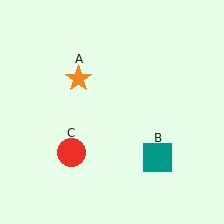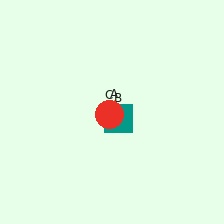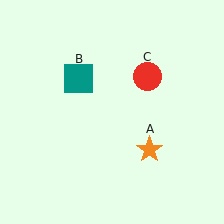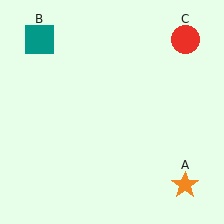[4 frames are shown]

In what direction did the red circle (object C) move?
The red circle (object C) moved up and to the right.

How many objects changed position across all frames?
3 objects changed position: orange star (object A), teal square (object B), red circle (object C).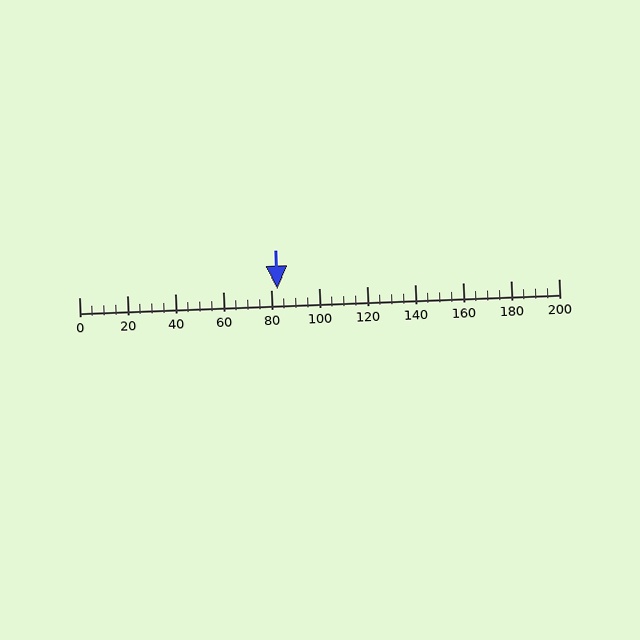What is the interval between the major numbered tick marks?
The major tick marks are spaced 20 units apart.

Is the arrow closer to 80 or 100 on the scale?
The arrow is closer to 80.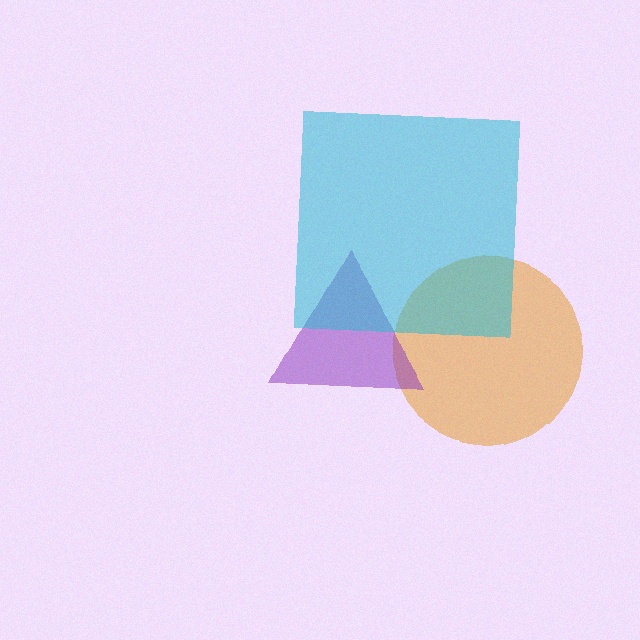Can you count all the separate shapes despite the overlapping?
Yes, there are 3 separate shapes.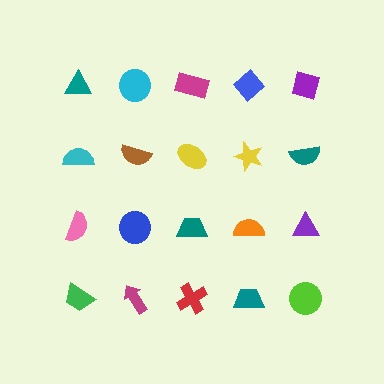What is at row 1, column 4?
A blue diamond.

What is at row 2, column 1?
A cyan semicircle.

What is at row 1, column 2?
A cyan circle.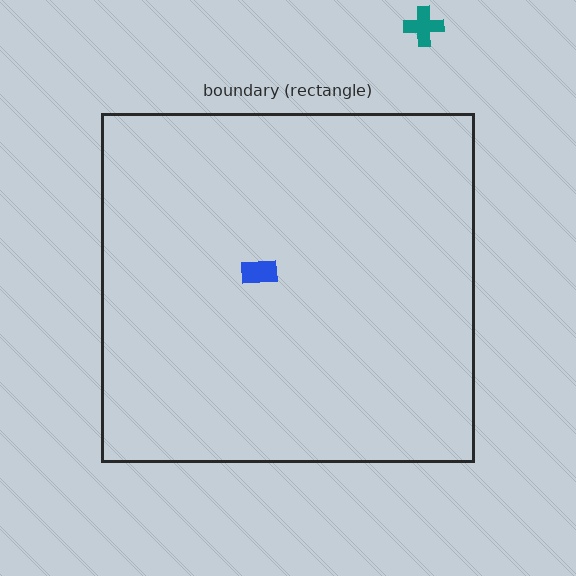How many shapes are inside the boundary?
1 inside, 1 outside.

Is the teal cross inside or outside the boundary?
Outside.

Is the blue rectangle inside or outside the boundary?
Inside.